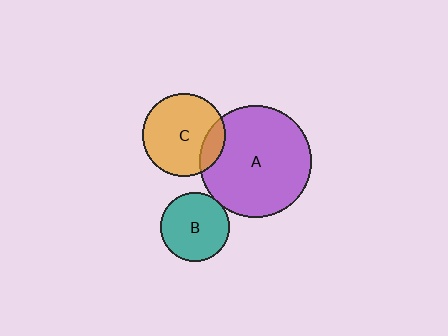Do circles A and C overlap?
Yes.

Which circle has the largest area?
Circle A (purple).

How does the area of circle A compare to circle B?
Approximately 2.6 times.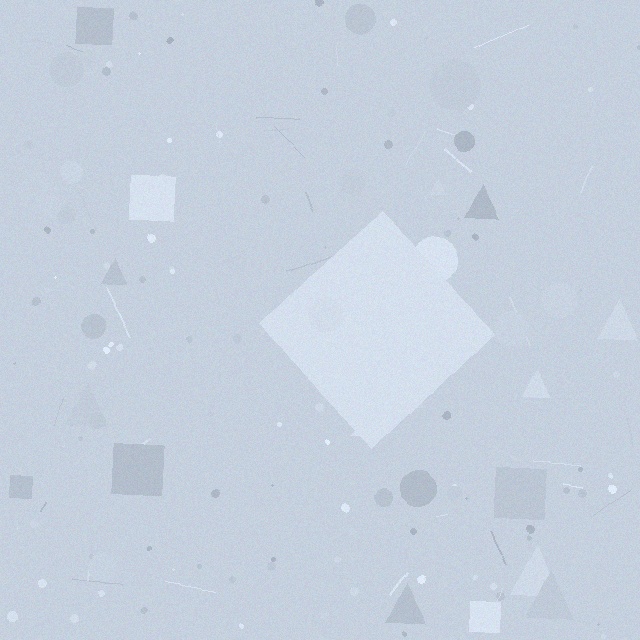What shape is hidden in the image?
A diamond is hidden in the image.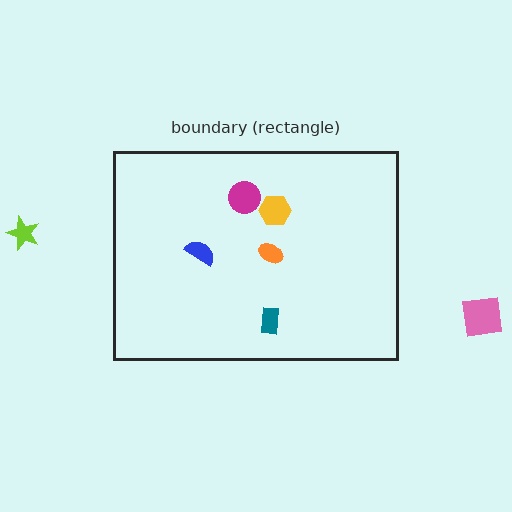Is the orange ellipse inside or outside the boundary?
Inside.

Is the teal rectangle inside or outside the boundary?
Inside.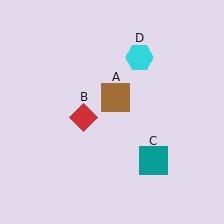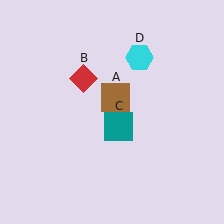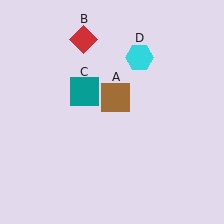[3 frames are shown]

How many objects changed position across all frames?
2 objects changed position: red diamond (object B), teal square (object C).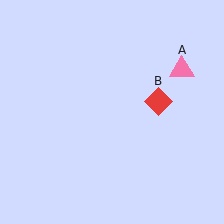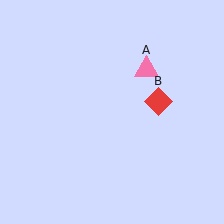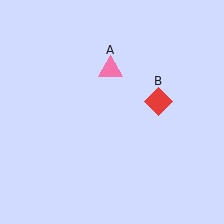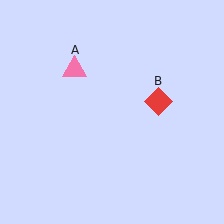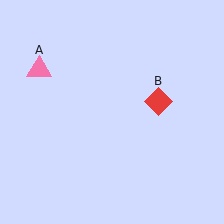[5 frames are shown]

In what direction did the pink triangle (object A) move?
The pink triangle (object A) moved left.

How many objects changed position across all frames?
1 object changed position: pink triangle (object A).